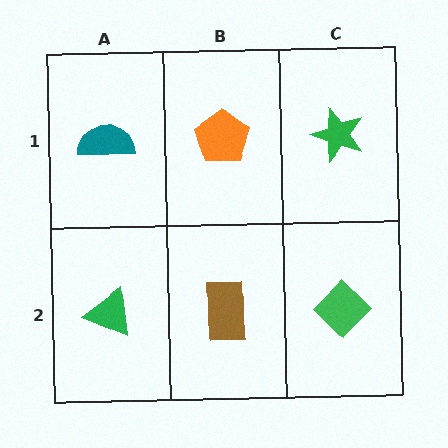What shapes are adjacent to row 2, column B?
An orange pentagon (row 1, column B), a green triangle (row 2, column A), a green diamond (row 2, column C).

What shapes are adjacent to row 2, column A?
A teal semicircle (row 1, column A), a brown rectangle (row 2, column B).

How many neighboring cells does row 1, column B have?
3.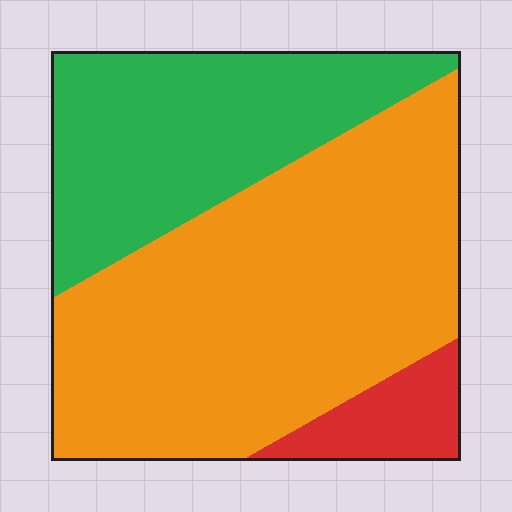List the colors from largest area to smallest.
From largest to smallest: orange, green, red.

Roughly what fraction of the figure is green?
Green takes up about one third (1/3) of the figure.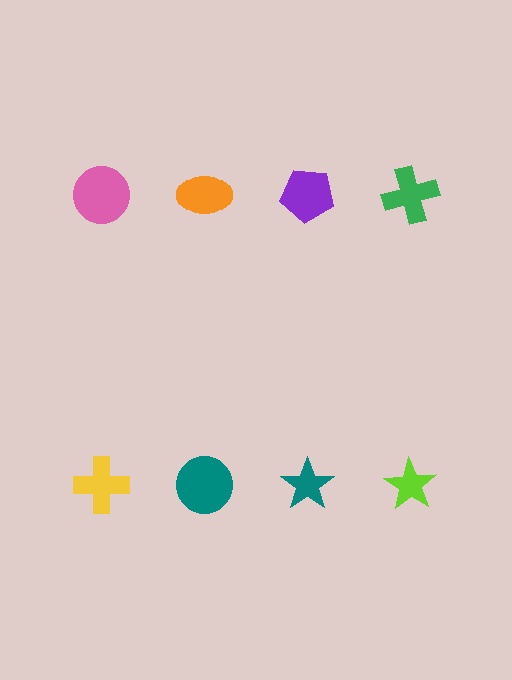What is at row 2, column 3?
A teal star.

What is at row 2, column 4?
A lime star.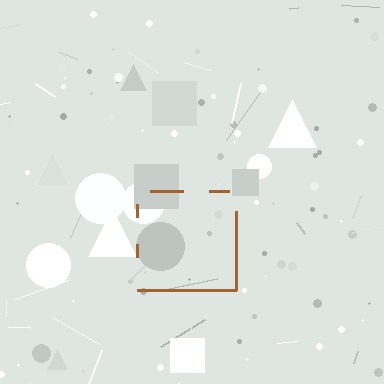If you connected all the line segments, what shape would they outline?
They would outline a square.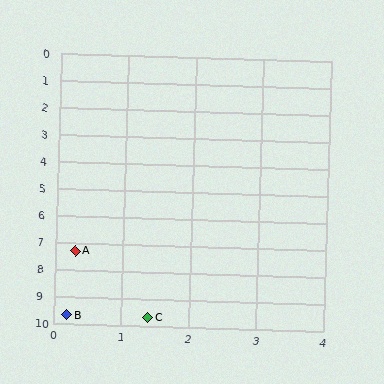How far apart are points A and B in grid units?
Points A and B are about 2.4 grid units apart.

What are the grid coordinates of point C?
Point C is at approximately (1.4, 9.7).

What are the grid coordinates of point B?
Point B is at approximately (0.2, 9.7).